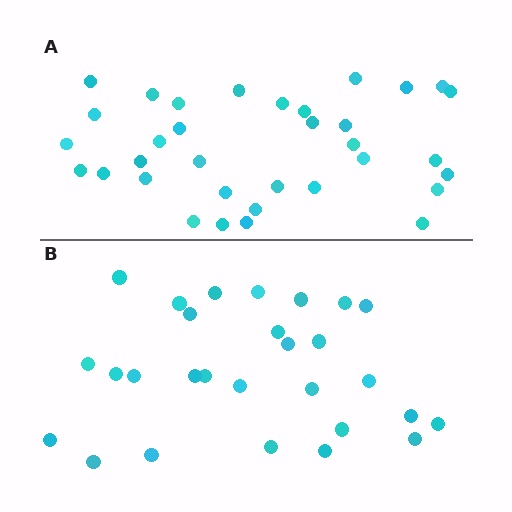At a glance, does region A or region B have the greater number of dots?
Region A (the top region) has more dots.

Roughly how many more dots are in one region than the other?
Region A has about 6 more dots than region B.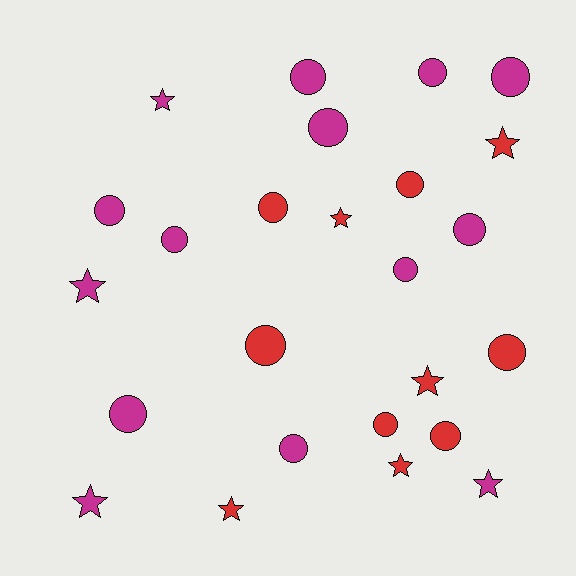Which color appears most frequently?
Magenta, with 14 objects.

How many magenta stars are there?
There are 4 magenta stars.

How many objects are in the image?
There are 25 objects.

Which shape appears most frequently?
Circle, with 16 objects.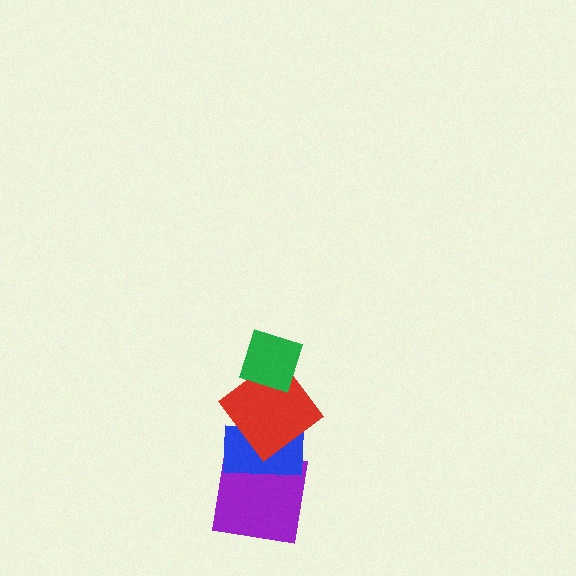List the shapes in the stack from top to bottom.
From top to bottom: the green diamond, the red diamond, the blue rectangle, the purple square.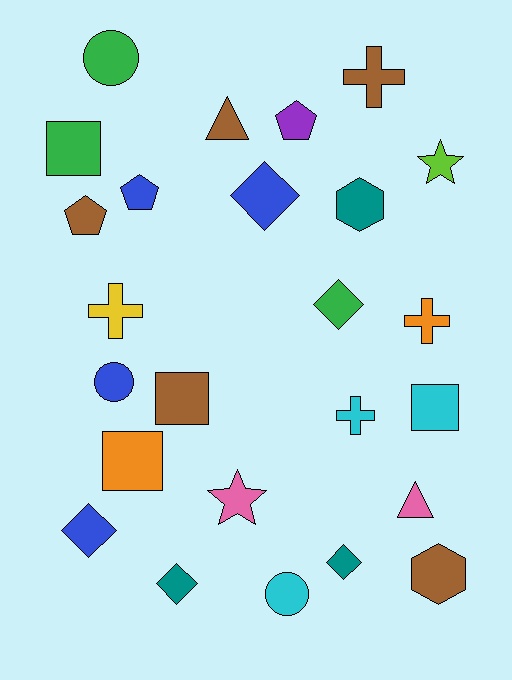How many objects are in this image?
There are 25 objects.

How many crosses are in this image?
There are 4 crosses.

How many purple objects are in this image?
There is 1 purple object.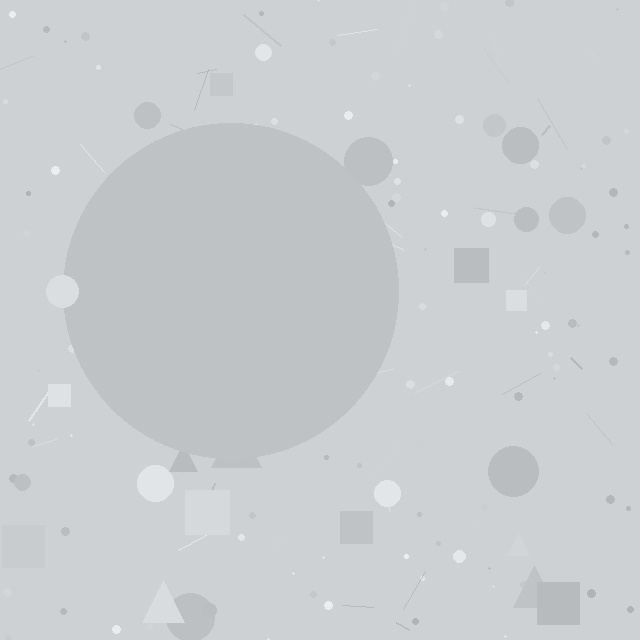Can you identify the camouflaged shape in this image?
The camouflaged shape is a circle.